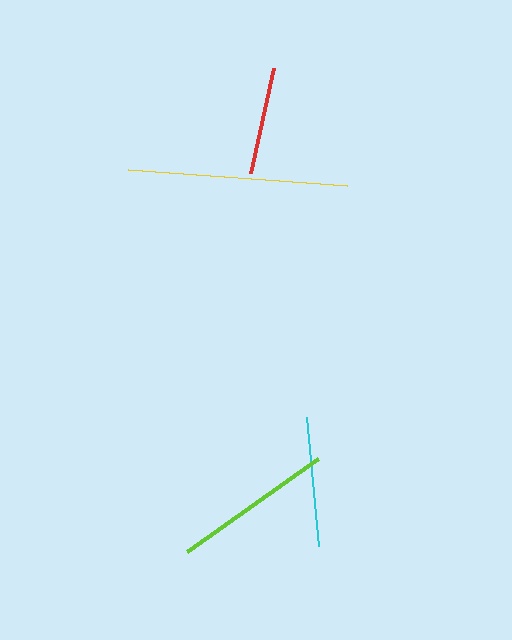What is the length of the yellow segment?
The yellow segment is approximately 219 pixels long.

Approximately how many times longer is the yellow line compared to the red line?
The yellow line is approximately 2.0 times the length of the red line.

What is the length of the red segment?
The red segment is approximately 108 pixels long.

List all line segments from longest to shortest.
From longest to shortest: yellow, lime, cyan, red.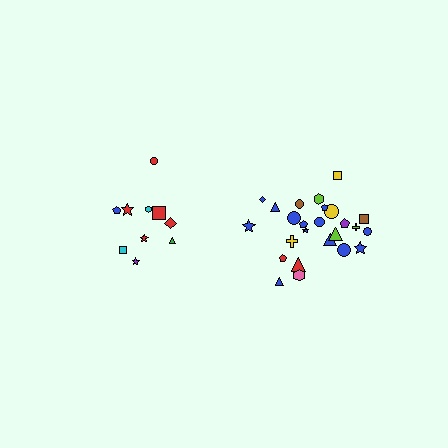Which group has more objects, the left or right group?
The right group.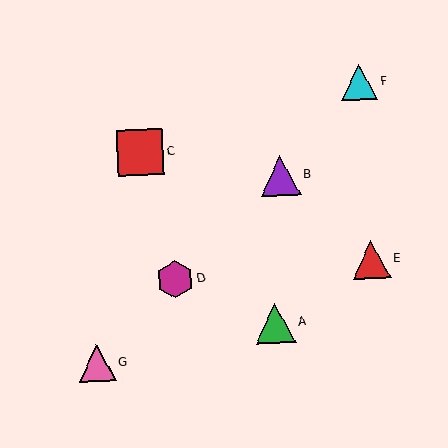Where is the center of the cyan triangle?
The center of the cyan triangle is at (359, 82).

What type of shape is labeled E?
Shape E is a red triangle.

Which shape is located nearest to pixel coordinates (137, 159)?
The red square (labeled C) at (140, 153) is nearest to that location.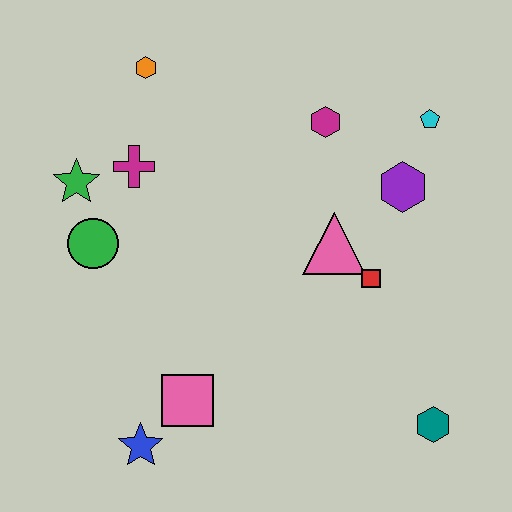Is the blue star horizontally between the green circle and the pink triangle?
Yes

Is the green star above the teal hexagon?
Yes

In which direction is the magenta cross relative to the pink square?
The magenta cross is above the pink square.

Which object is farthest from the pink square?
The cyan pentagon is farthest from the pink square.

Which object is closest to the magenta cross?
The green star is closest to the magenta cross.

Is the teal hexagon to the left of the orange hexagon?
No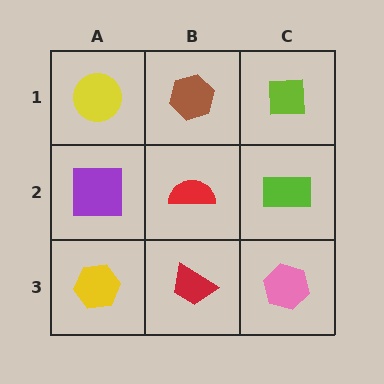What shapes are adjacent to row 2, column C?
A lime square (row 1, column C), a pink hexagon (row 3, column C), a red semicircle (row 2, column B).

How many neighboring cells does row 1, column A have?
2.